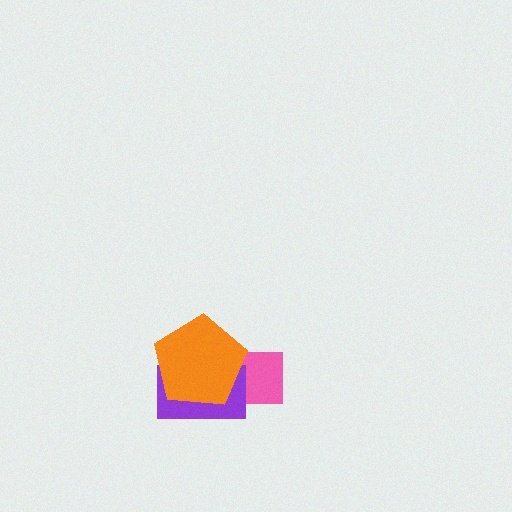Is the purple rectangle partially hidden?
Yes, it is partially covered by another shape.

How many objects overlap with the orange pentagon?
2 objects overlap with the orange pentagon.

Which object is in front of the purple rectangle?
The orange pentagon is in front of the purple rectangle.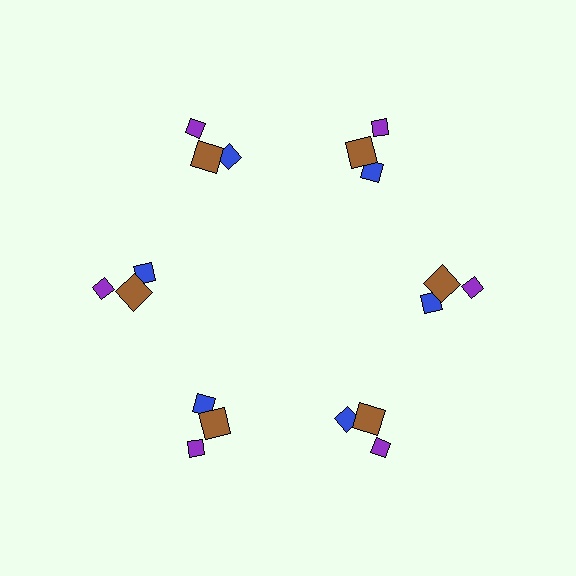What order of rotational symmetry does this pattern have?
This pattern has 6-fold rotational symmetry.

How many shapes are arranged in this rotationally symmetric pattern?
There are 18 shapes, arranged in 6 groups of 3.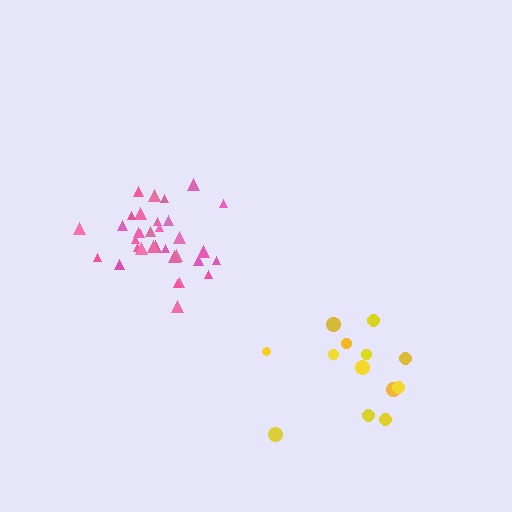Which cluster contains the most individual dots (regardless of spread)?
Pink (33).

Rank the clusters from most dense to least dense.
pink, yellow.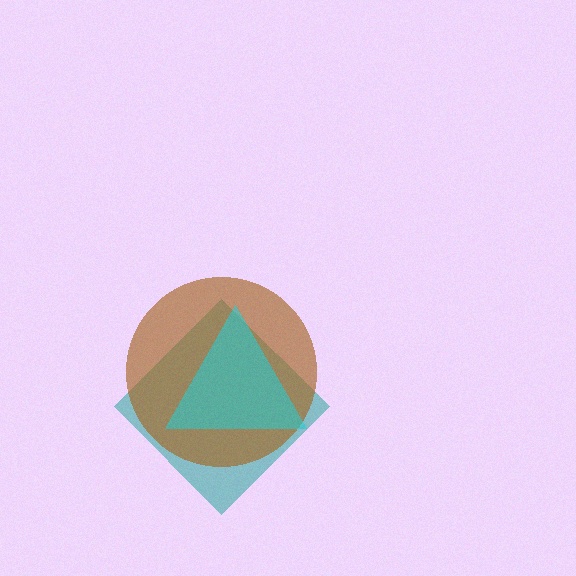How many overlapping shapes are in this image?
There are 3 overlapping shapes in the image.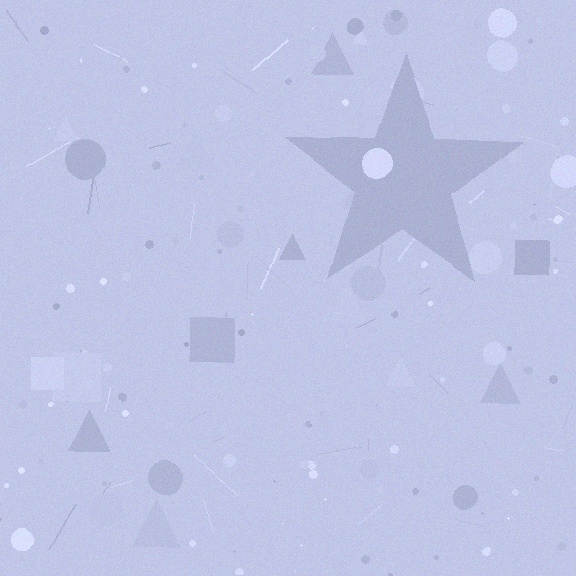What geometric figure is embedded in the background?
A star is embedded in the background.